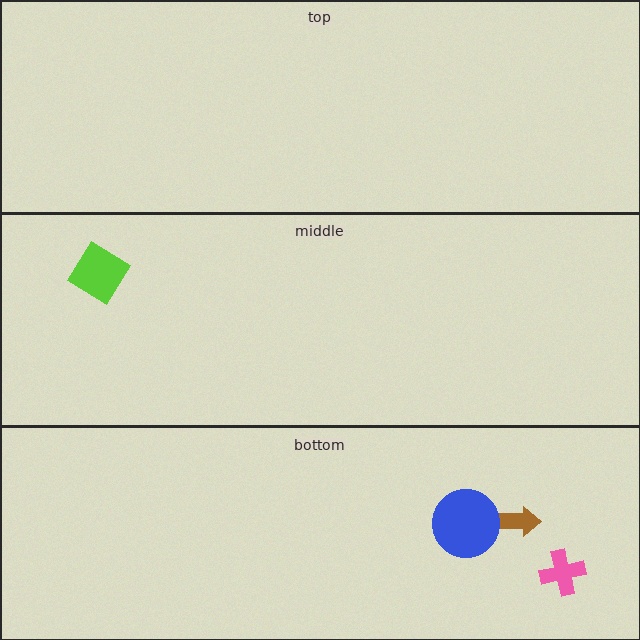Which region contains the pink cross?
The bottom region.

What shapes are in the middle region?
The lime diamond.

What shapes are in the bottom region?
The brown arrow, the blue circle, the pink cross.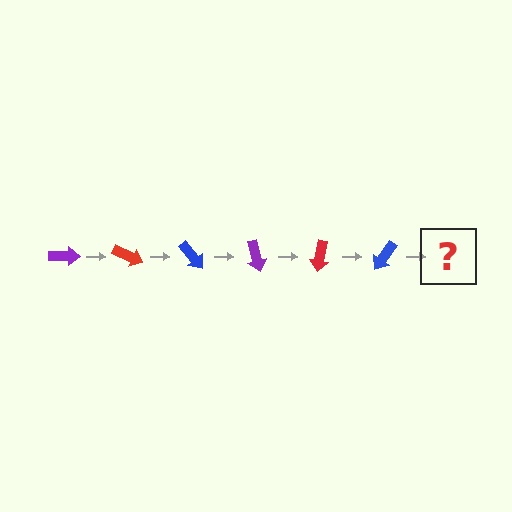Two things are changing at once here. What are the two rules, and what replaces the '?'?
The two rules are that it rotates 25 degrees each step and the color cycles through purple, red, and blue. The '?' should be a purple arrow, rotated 150 degrees from the start.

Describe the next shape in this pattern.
It should be a purple arrow, rotated 150 degrees from the start.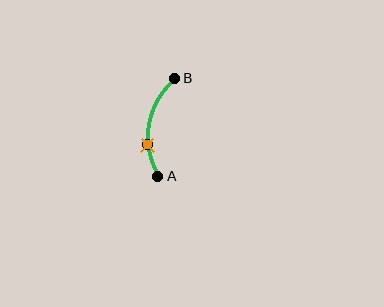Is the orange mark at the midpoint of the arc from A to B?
No. The orange mark lies on the arc but is closer to endpoint A. The arc midpoint would be at the point on the curve equidistant along the arc from both A and B.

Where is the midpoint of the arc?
The arc midpoint is the point on the curve farthest from the straight line joining A and B. It sits to the left of that line.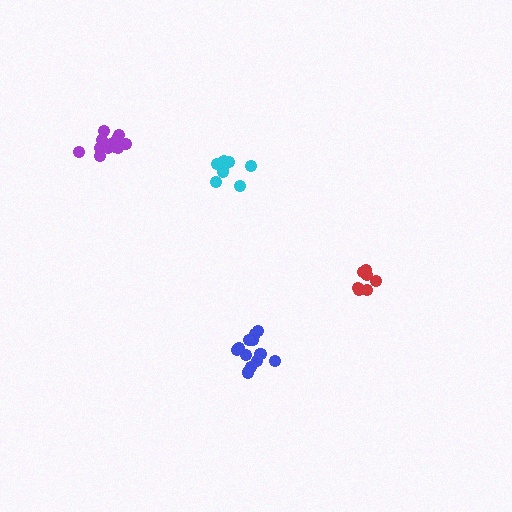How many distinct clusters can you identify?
There are 4 distinct clusters.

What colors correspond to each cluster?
The clusters are colored: purple, blue, red, cyan.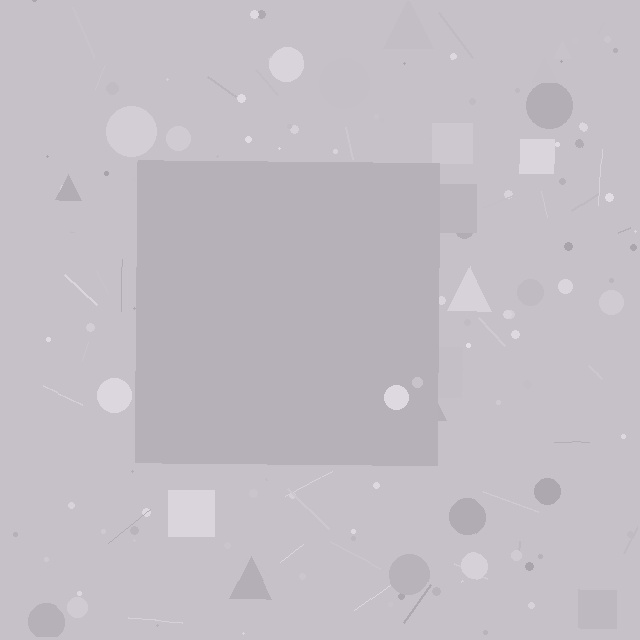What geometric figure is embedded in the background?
A square is embedded in the background.